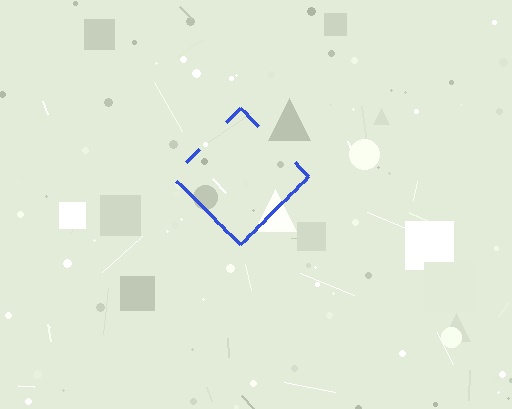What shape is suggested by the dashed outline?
The dashed outline suggests a diamond.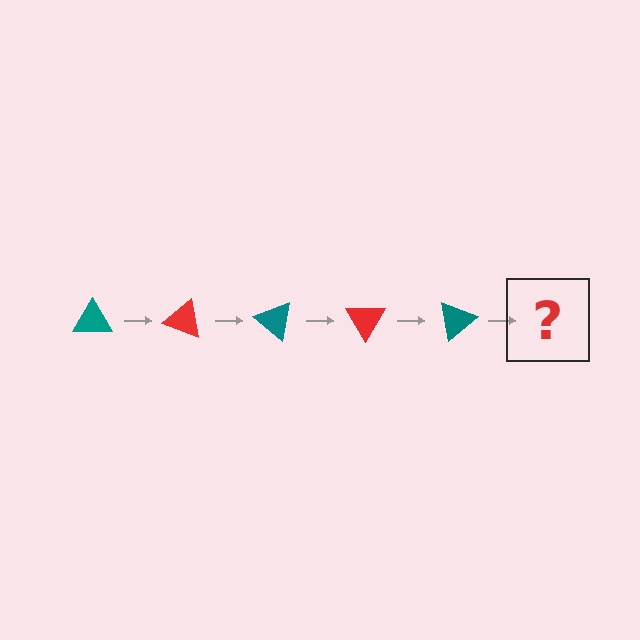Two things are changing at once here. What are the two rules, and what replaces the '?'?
The two rules are that it rotates 20 degrees each step and the color cycles through teal and red. The '?' should be a red triangle, rotated 100 degrees from the start.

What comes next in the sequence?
The next element should be a red triangle, rotated 100 degrees from the start.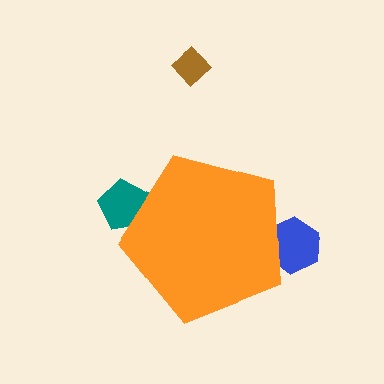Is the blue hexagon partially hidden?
Yes, the blue hexagon is partially hidden behind the orange pentagon.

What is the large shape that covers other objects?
An orange pentagon.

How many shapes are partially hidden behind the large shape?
2 shapes are partially hidden.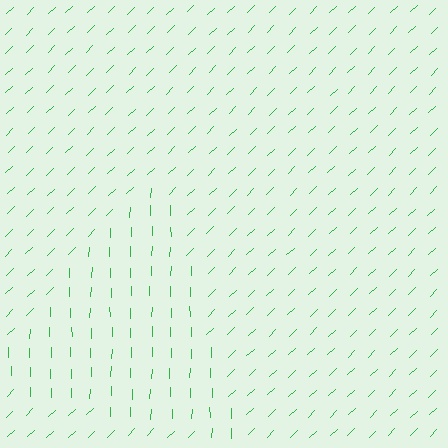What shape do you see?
I see a triangle.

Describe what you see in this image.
The image is filled with small green line segments. A triangle region in the image has lines oriented differently from the surrounding lines, creating a visible texture boundary.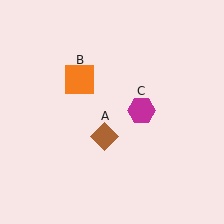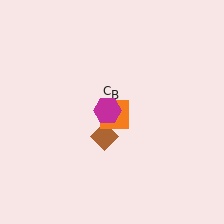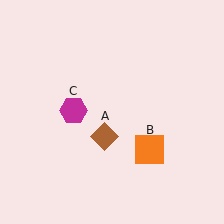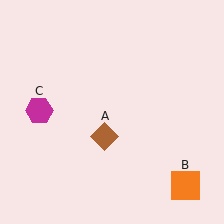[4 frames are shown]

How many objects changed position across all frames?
2 objects changed position: orange square (object B), magenta hexagon (object C).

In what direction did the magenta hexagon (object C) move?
The magenta hexagon (object C) moved left.